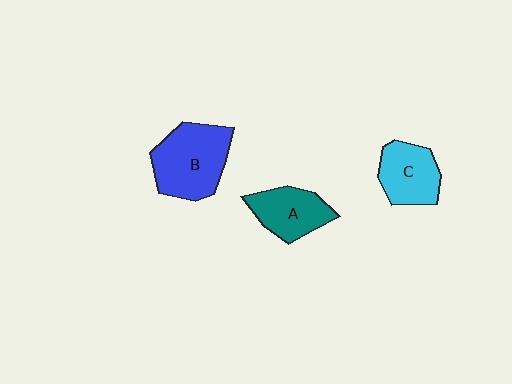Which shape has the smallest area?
Shape A (teal).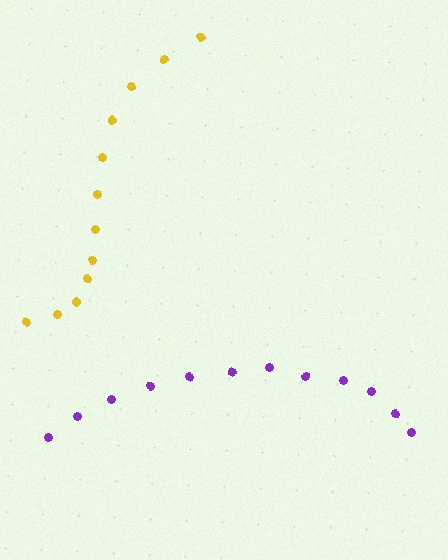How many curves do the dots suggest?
There are 2 distinct paths.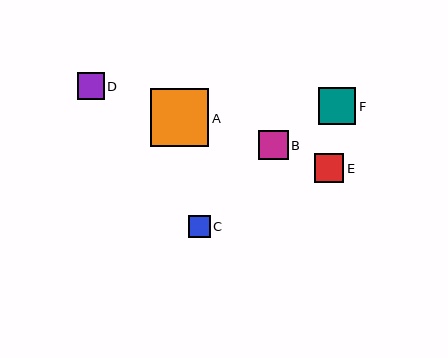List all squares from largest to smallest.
From largest to smallest: A, F, B, E, D, C.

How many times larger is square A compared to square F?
Square A is approximately 1.6 times the size of square F.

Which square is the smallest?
Square C is the smallest with a size of approximately 22 pixels.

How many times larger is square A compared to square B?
Square A is approximately 2.0 times the size of square B.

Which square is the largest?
Square A is the largest with a size of approximately 58 pixels.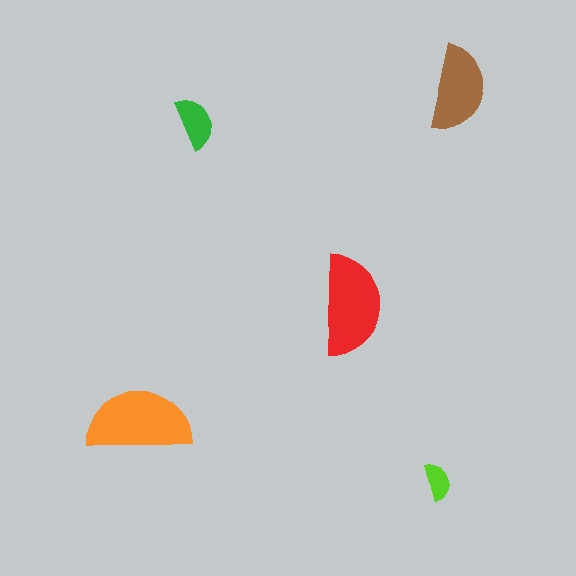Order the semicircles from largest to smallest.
the orange one, the red one, the brown one, the green one, the lime one.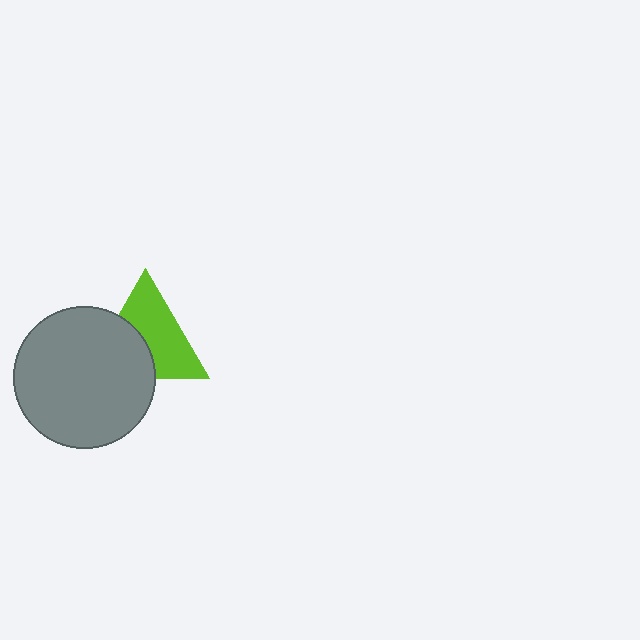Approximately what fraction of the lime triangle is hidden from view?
Roughly 41% of the lime triangle is hidden behind the gray circle.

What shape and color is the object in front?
The object in front is a gray circle.